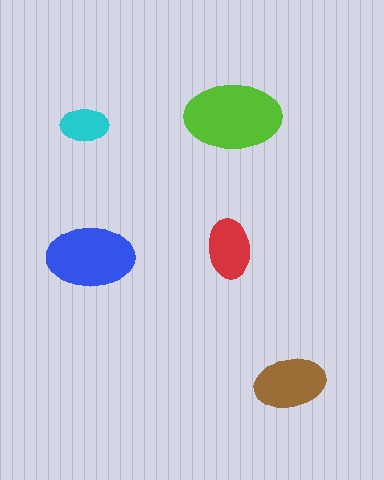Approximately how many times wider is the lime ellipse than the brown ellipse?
About 1.5 times wider.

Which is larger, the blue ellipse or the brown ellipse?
The blue one.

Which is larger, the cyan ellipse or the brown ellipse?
The brown one.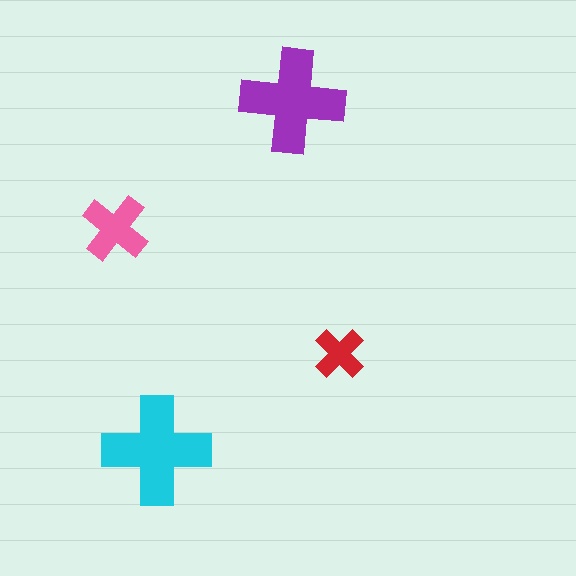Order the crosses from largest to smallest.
the cyan one, the purple one, the pink one, the red one.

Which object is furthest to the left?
The pink cross is leftmost.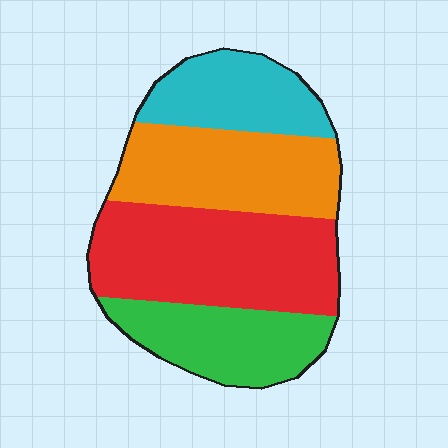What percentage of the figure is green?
Green takes up about one fifth (1/5) of the figure.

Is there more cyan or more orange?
Orange.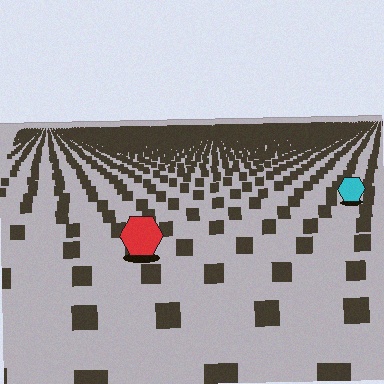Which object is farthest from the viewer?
The cyan hexagon is farthest from the viewer. It appears smaller and the ground texture around it is denser.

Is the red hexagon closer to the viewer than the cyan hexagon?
Yes. The red hexagon is closer — you can tell from the texture gradient: the ground texture is coarser near it.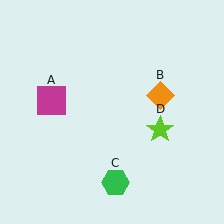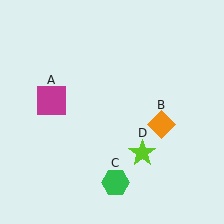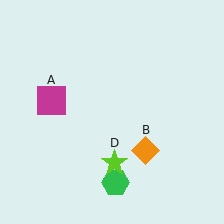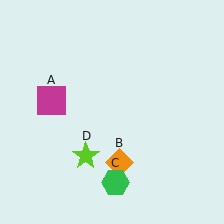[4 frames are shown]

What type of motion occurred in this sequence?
The orange diamond (object B), lime star (object D) rotated clockwise around the center of the scene.